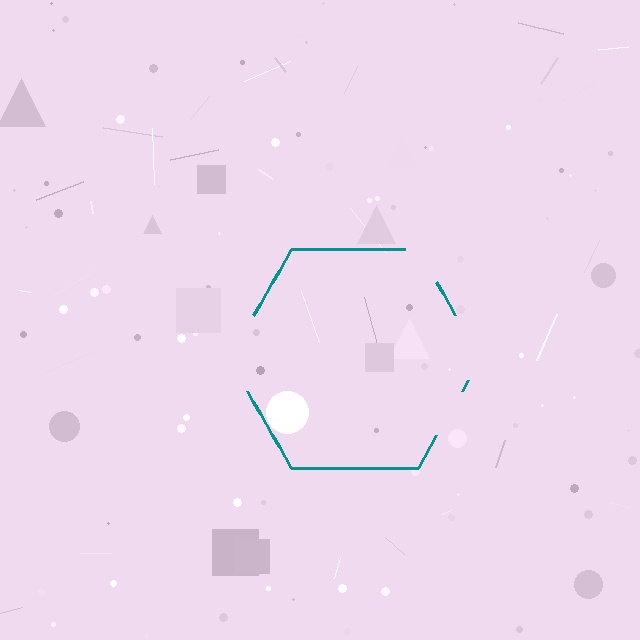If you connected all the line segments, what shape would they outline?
They would outline a hexagon.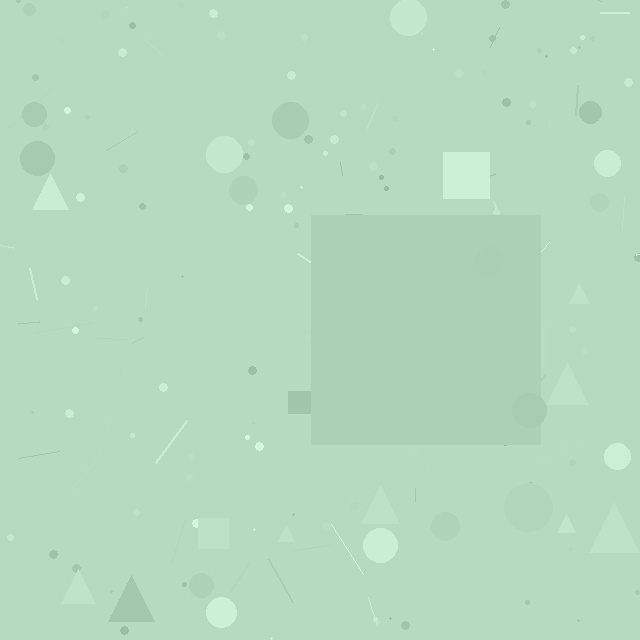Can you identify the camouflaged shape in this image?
The camouflaged shape is a square.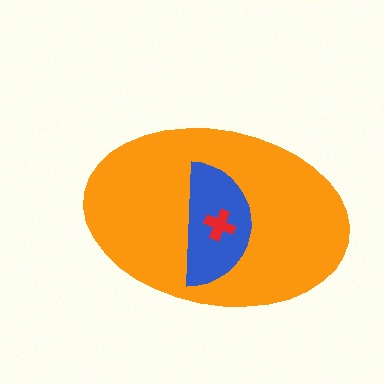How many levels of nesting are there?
3.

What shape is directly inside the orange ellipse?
The blue semicircle.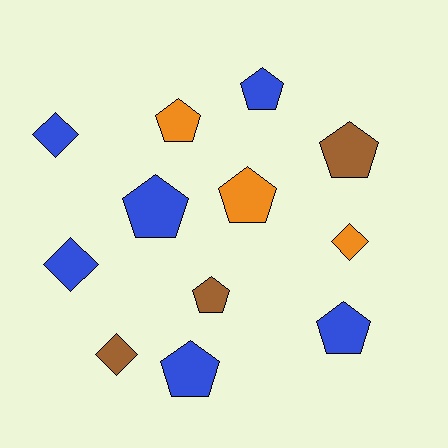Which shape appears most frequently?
Pentagon, with 8 objects.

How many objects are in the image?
There are 12 objects.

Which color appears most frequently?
Blue, with 6 objects.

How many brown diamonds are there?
There is 1 brown diamond.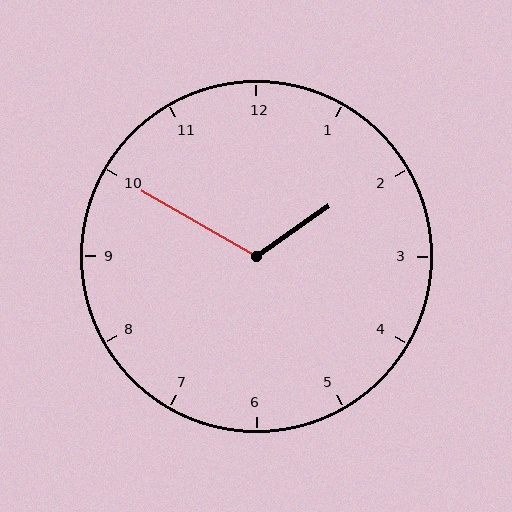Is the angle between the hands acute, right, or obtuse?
It is obtuse.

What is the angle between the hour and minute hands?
Approximately 115 degrees.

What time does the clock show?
1:50.